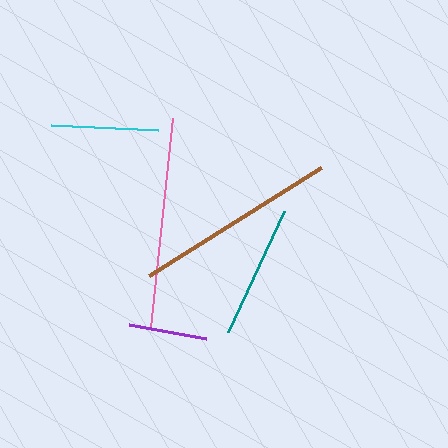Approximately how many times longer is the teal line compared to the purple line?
The teal line is approximately 1.7 times the length of the purple line.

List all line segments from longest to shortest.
From longest to shortest: pink, brown, teal, cyan, purple.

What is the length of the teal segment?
The teal segment is approximately 134 pixels long.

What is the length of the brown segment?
The brown segment is approximately 203 pixels long.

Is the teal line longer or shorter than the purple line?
The teal line is longer than the purple line.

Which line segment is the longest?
The pink line is the longest at approximately 210 pixels.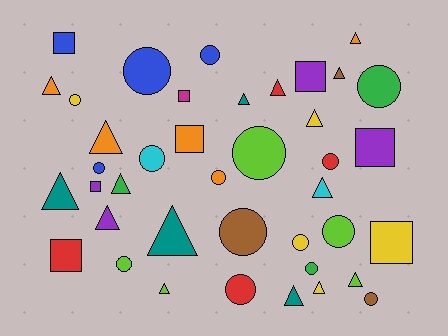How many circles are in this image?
There are 16 circles.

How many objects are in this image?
There are 40 objects.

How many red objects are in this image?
There are 4 red objects.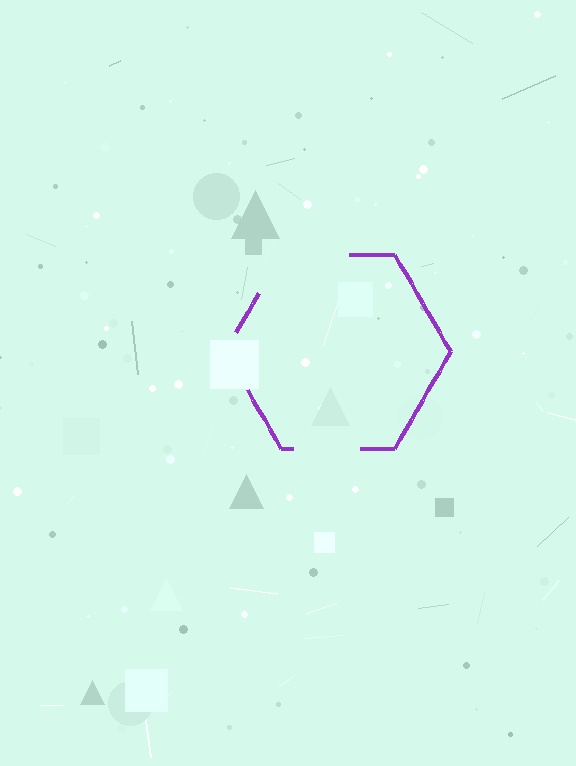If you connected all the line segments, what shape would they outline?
They would outline a hexagon.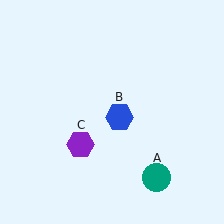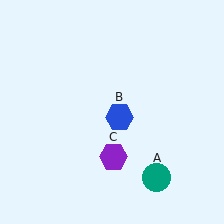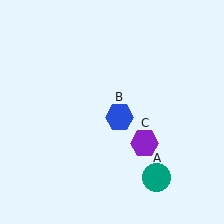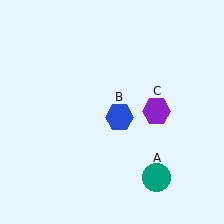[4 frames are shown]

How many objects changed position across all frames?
1 object changed position: purple hexagon (object C).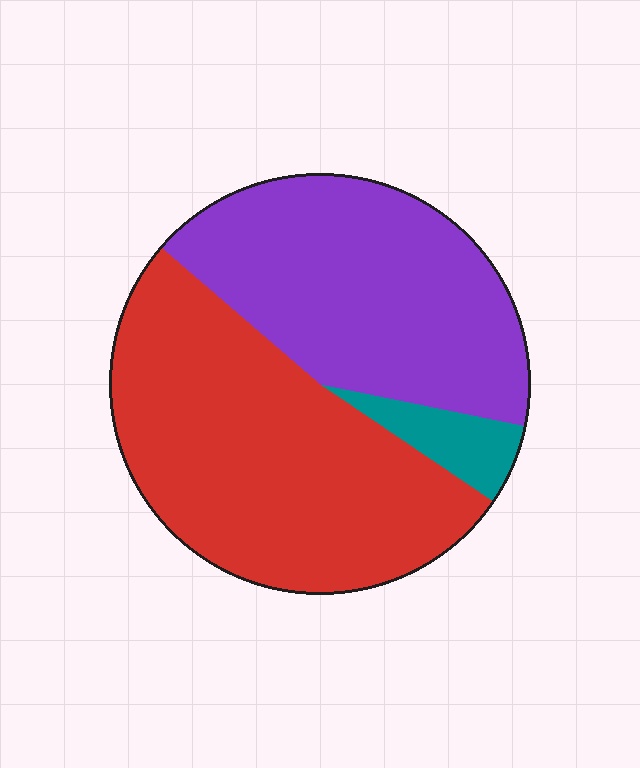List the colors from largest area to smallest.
From largest to smallest: red, purple, teal.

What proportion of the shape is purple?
Purple covers roughly 40% of the shape.